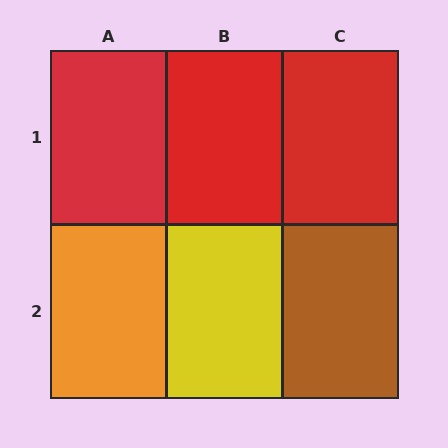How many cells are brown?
1 cell is brown.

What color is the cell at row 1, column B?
Red.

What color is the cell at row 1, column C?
Red.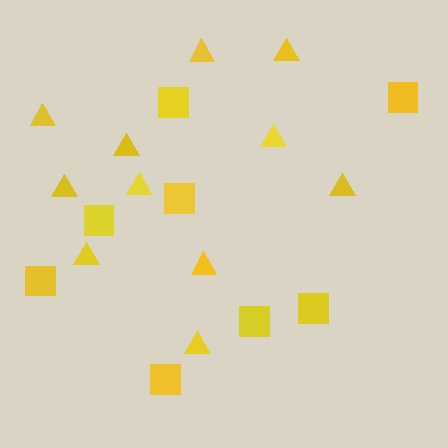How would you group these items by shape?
There are 2 groups: one group of triangles (11) and one group of squares (8).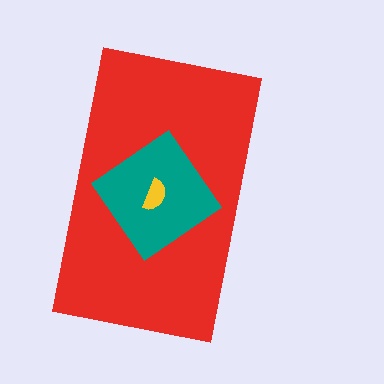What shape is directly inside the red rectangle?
The teal diamond.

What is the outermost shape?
The red rectangle.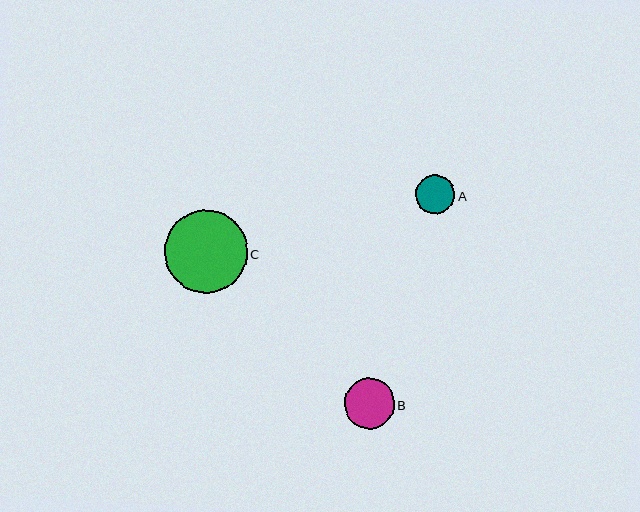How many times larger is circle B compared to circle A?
Circle B is approximately 1.3 times the size of circle A.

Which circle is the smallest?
Circle A is the smallest with a size of approximately 39 pixels.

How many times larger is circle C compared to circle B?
Circle C is approximately 1.6 times the size of circle B.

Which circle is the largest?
Circle C is the largest with a size of approximately 82 pixels.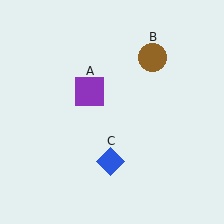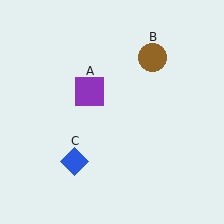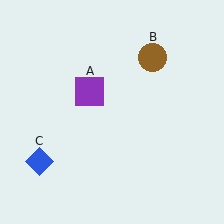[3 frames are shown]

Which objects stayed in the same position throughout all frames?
Purple square (object A) and brown circle (object B) remained stationary.